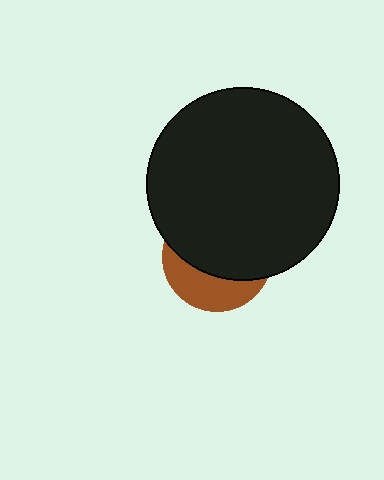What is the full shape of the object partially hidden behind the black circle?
The partially hidden object is a brown circle.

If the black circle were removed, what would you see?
You would see the complete brown circle.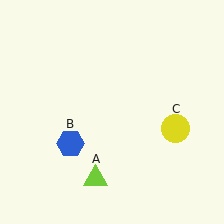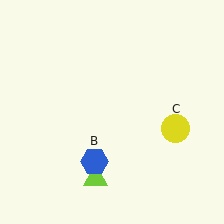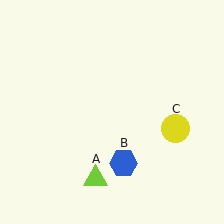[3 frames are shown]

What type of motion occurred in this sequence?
The blue hexagon (object B) rotated counterclockwise around the center of the scene.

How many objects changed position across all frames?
1 object changed position: blue hexagon (object B).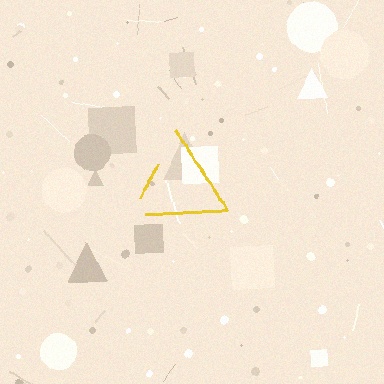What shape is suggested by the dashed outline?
The dashed outline suggests a triangle.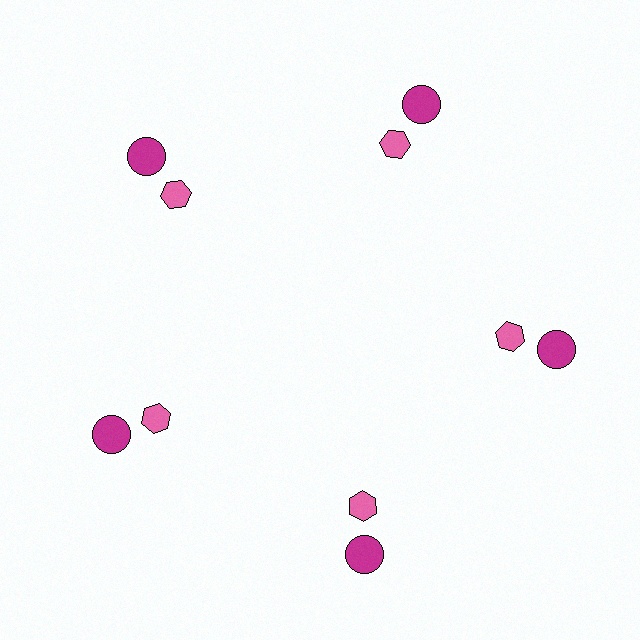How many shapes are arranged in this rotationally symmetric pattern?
There are 10 shapes, arranged in 5 groups of 2.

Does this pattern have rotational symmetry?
Yes, this pattern has 5-fold rotational symmetry. It looks the same after rotating 72 degrees around the center.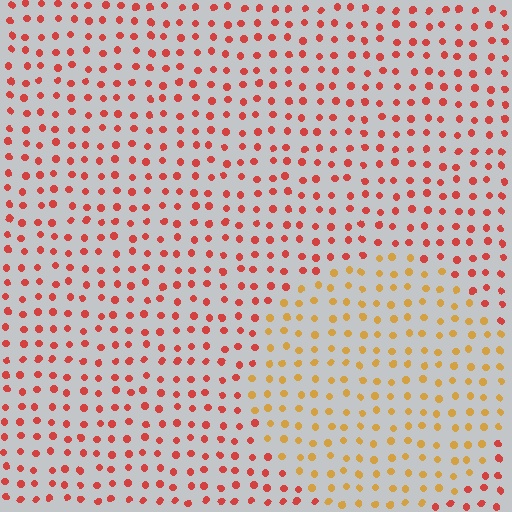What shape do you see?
I see a circle.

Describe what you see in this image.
The image is filled with small red elements in a uniform arrangement. A circle-shaped region is visible where the elements are tinted to a slightly different hue, forming a subtle color boundary.